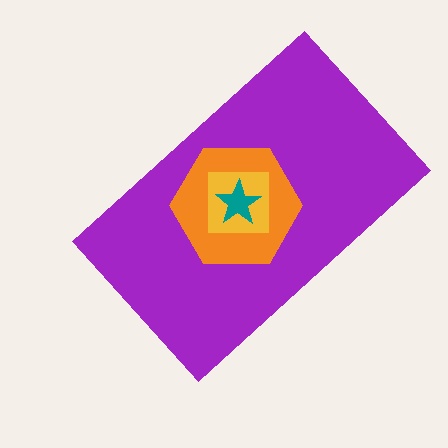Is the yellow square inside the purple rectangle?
Yes.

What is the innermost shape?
The teal star.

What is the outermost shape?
The purple rectangle.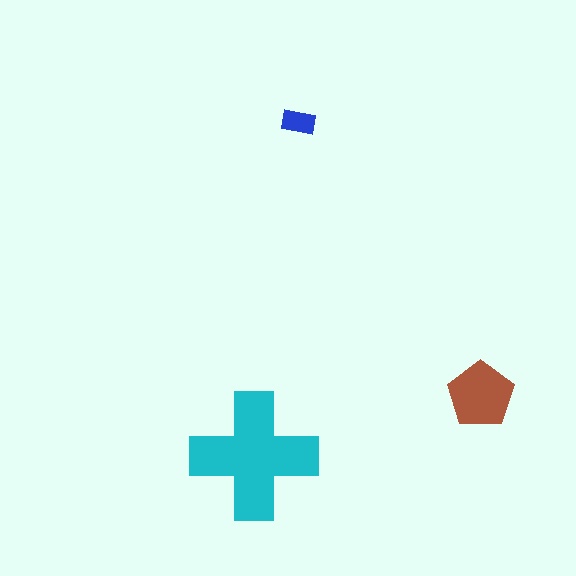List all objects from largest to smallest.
The cyan cross, the brown pentagon, the blue rectangle.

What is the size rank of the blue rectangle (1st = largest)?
3rd.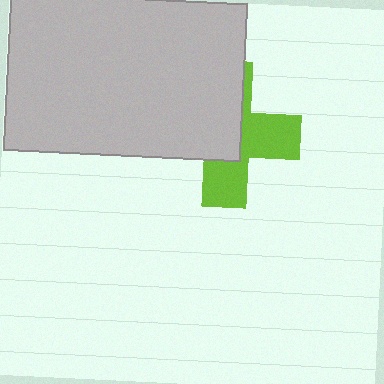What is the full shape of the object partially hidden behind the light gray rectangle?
The partially hidden object is a lime cross.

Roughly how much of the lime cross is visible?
About half of it is visible (roughly 46%).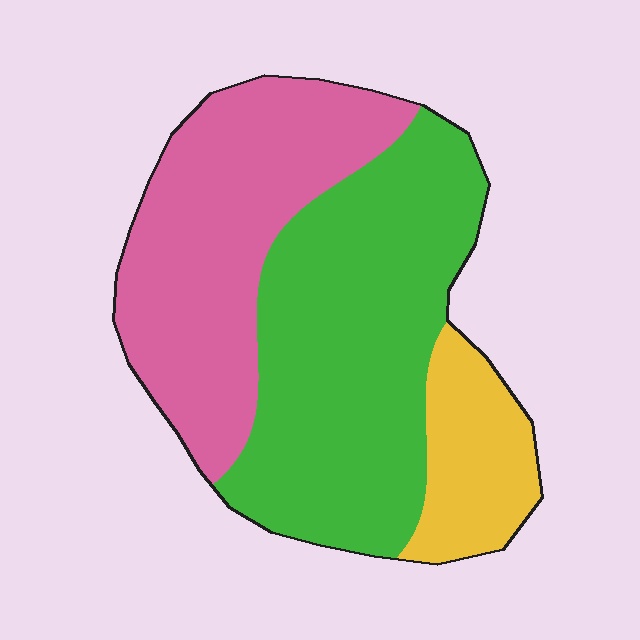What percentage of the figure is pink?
Pink takes up about three eighths (3/8) of the figure.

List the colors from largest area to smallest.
From largest to smallest: green, pink, yellow.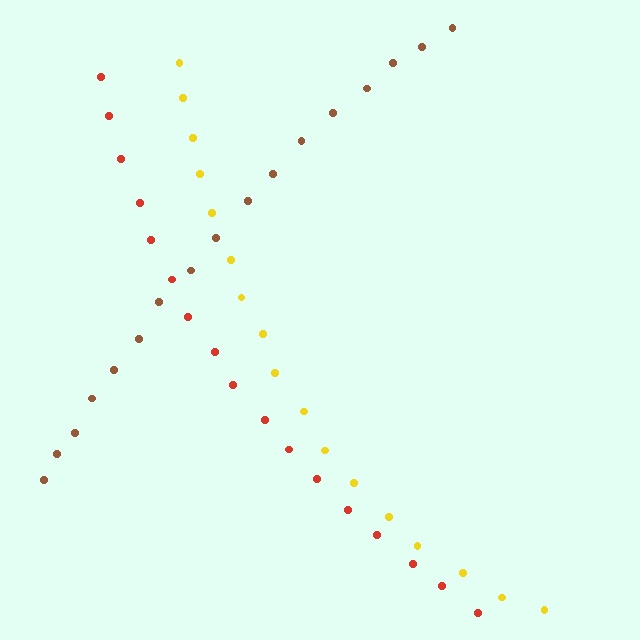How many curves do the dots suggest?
There are 3 distinct paths.